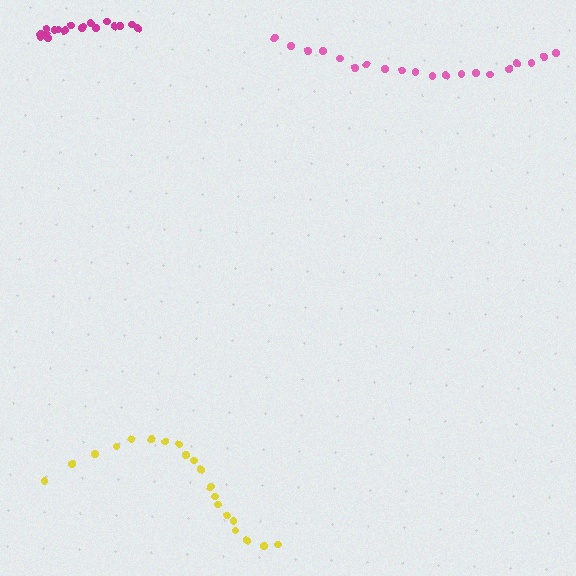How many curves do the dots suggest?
There are 3 distinct paths.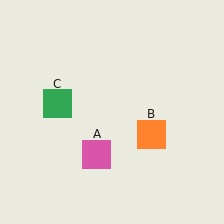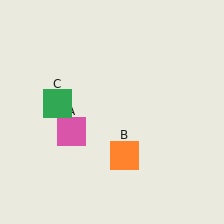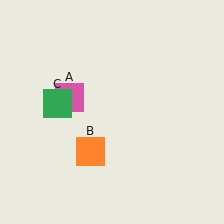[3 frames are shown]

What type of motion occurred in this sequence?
The pink square (object A), orange square (object B) rotated clockwise around the center of the scene.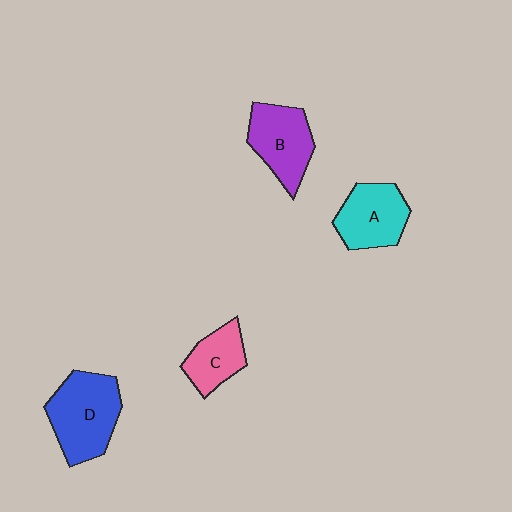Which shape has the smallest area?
Shape C (pink).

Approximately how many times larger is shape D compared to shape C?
Approximately 1.7 times.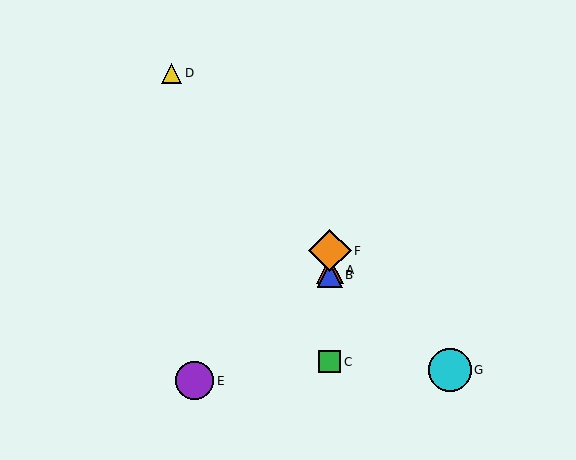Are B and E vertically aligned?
No, B is at x≈330 and E is at x≈194.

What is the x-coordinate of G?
Object G is at x≈450.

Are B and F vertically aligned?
Yes, both are at x≈330.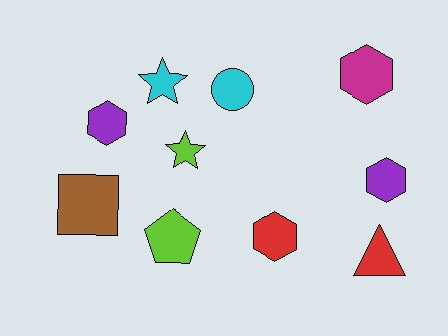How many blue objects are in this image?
There are no blue objects.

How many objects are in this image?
There are 10 objects.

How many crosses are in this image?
There are no crosses.